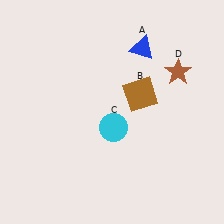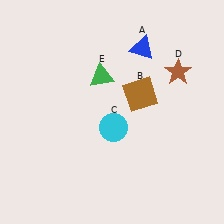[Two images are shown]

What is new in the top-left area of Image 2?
A green triangle (E) was added in the top-left area of Image 2.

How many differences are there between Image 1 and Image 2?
There is 1 difference between the two images.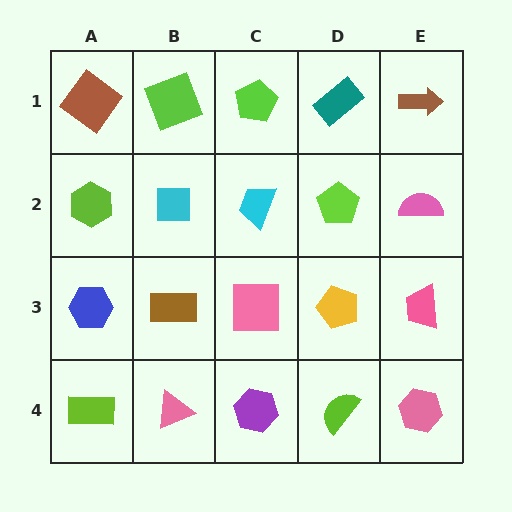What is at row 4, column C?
A purple hexagon.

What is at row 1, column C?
A lime pentagon.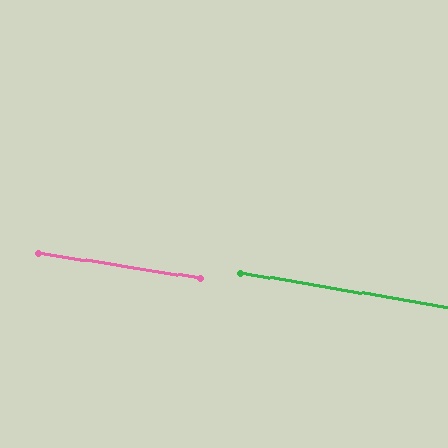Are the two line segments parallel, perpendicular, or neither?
Parallel — their directions differ by only 0.8°.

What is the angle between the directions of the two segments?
Approximately 1 degree.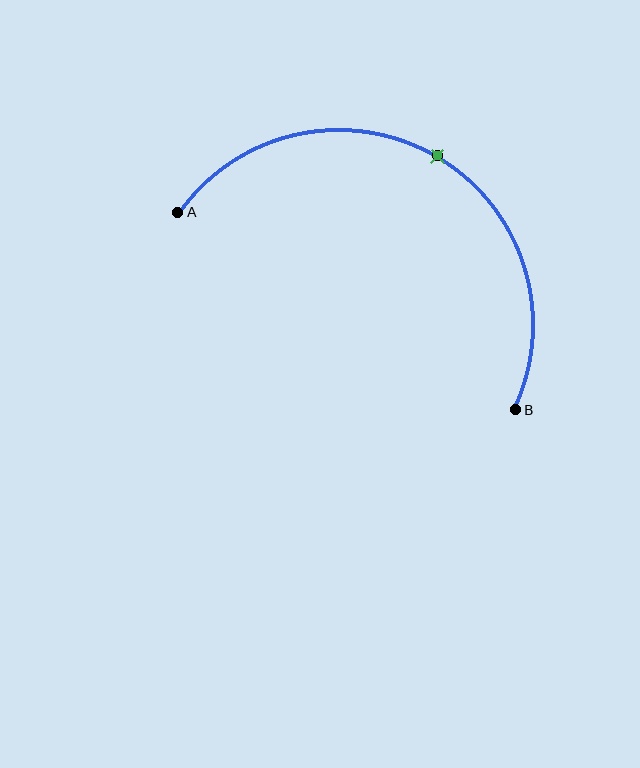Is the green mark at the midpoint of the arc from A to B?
Yes. The green mark lies on the arc at equal arc-length from both A and B — it is the arc midpoint.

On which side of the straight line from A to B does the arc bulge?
The arc bulges above the straight line connecting A and B.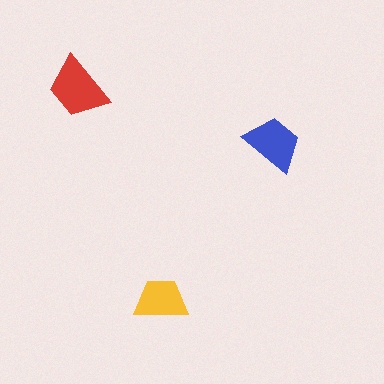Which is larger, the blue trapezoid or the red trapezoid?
The red one.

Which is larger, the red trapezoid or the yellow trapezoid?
The red one.